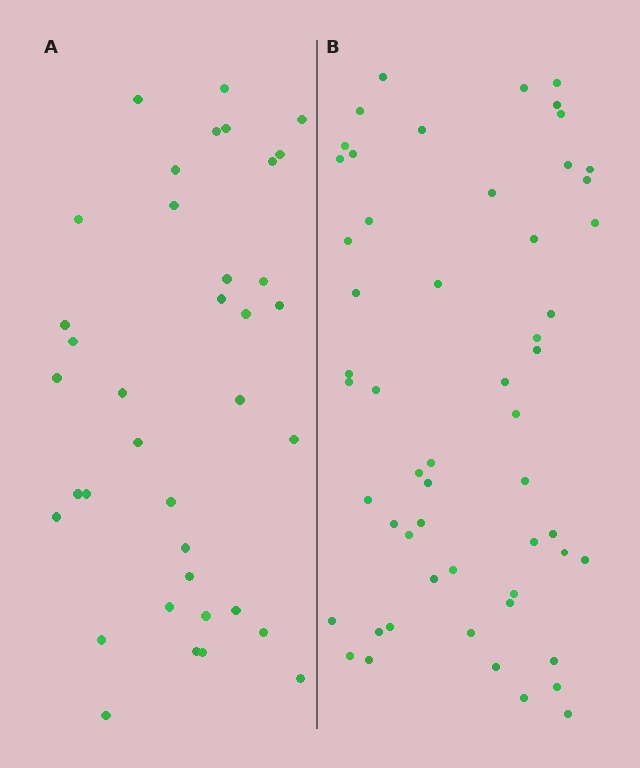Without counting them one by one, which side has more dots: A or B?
Region B (the right region) has more dots.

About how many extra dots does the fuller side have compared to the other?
Region B has approximately 20 more dots than region A.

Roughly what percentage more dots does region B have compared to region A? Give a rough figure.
About 50% more.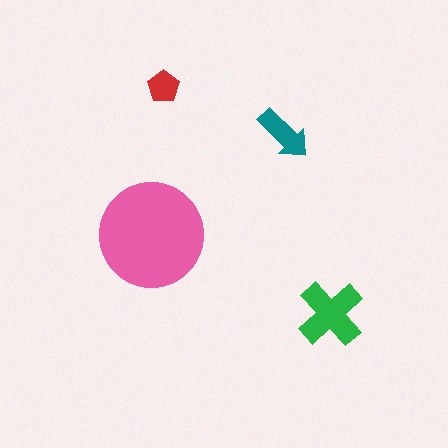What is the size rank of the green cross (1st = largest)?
2nd.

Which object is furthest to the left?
The pink circle is leftmost.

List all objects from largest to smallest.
The pink circle, the green cross, the teal arrow, the red pentagon.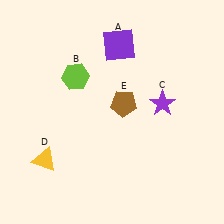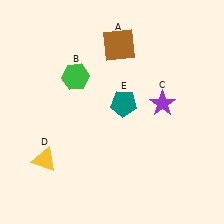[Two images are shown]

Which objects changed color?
A changed from purple to brown. B changed from lime to green. E changed from brown to teal.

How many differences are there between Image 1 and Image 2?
There are 3 differences between the two images.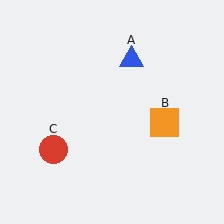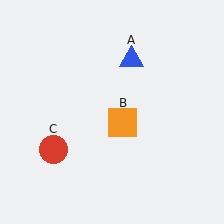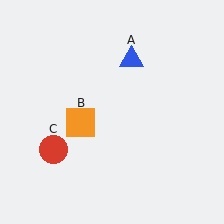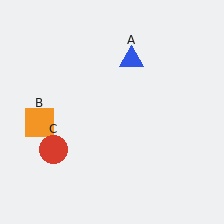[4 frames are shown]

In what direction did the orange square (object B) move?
The orange square (object B) moved left.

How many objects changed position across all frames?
1 object changed position: orange square (object B).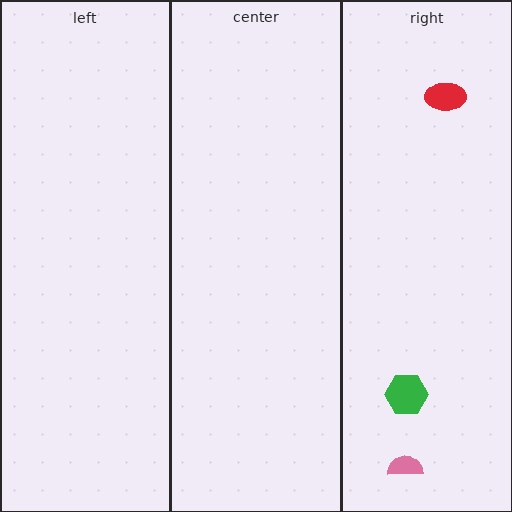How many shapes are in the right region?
3.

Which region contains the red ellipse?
The right region.